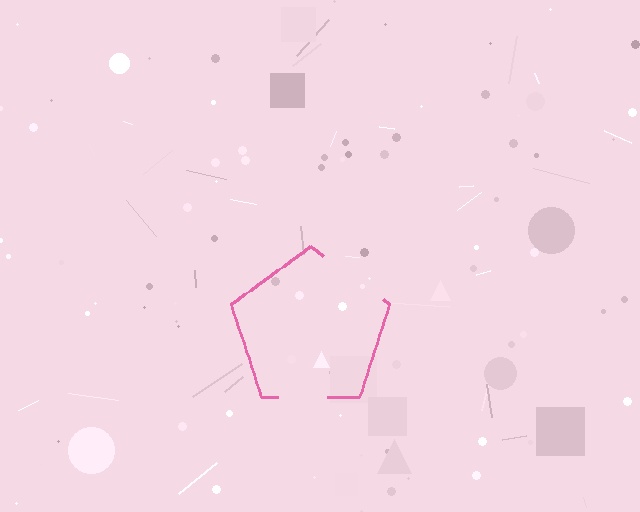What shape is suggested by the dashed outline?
The dashed outline suggests a pentagon.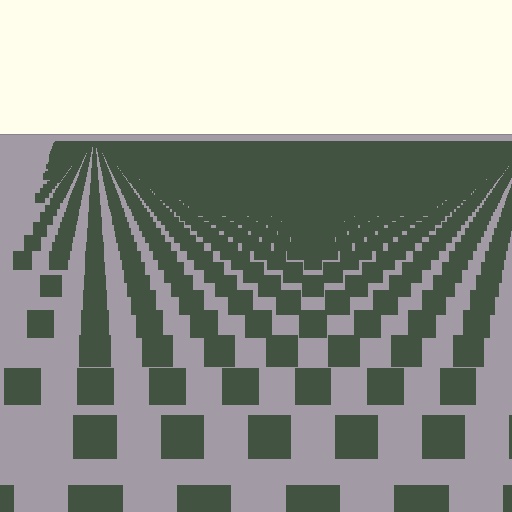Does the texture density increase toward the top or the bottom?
Density increases toward the top.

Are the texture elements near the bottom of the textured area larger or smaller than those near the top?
Larger. Near the bottom, elements are closer to the viewer and appear at a bigger on-screen size.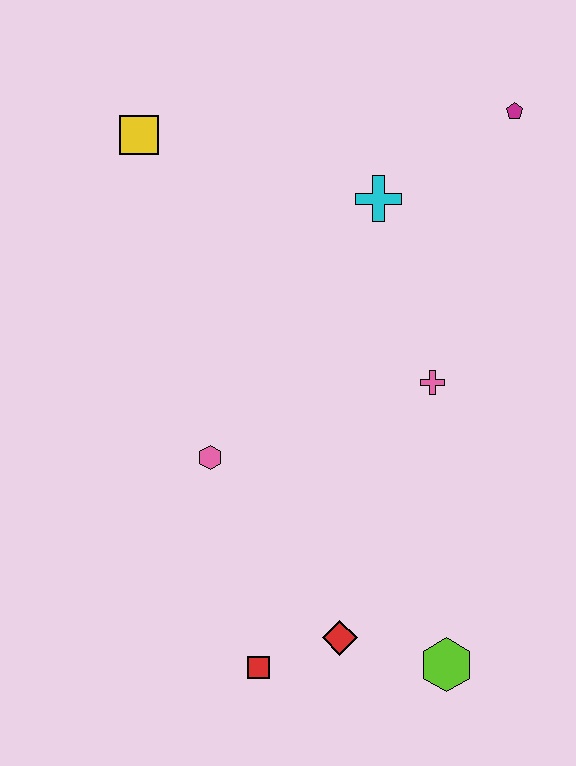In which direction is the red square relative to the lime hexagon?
The red square is to the left of the lime hexagon.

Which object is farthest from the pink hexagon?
The magenta pentagon is farthest from the pink hexagon.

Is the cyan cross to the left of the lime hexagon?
Yes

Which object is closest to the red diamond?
The red square is closest to the red diamond.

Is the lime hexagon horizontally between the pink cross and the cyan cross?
No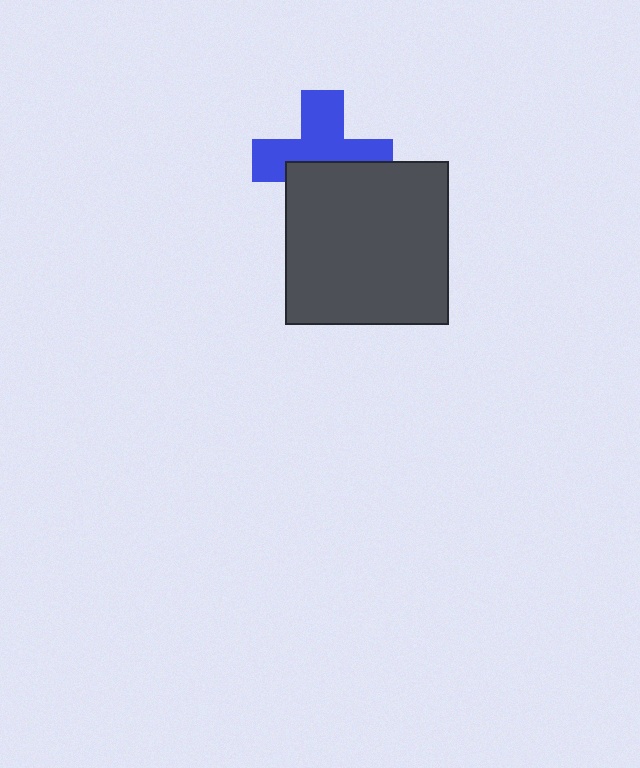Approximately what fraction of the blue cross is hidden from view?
Roughly 42% of the blue cross is hidden behind the dark gray square.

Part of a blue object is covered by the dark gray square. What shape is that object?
It is a cross.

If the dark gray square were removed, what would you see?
You would see the complete blue cross.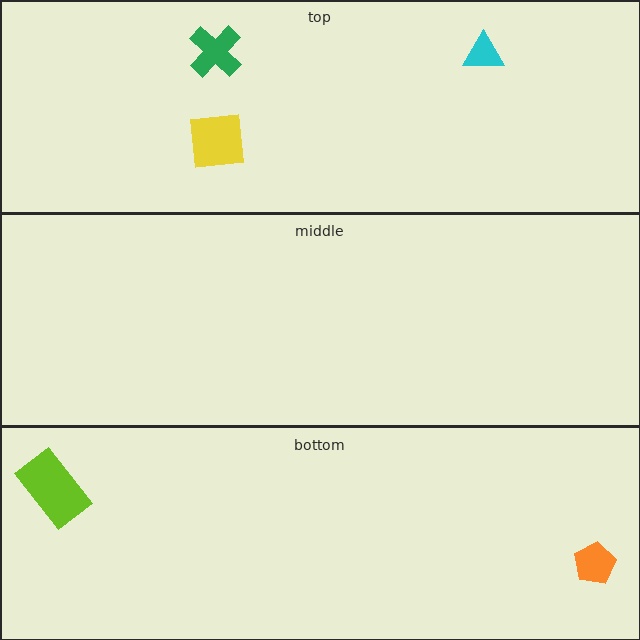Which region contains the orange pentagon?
The bottom region.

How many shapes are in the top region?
3.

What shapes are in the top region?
The yellow square, the green cross, the cyan triangle.